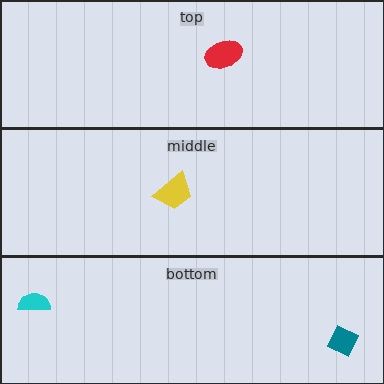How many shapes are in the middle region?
1.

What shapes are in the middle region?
The yellow trapezoid.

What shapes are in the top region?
The red ellipse.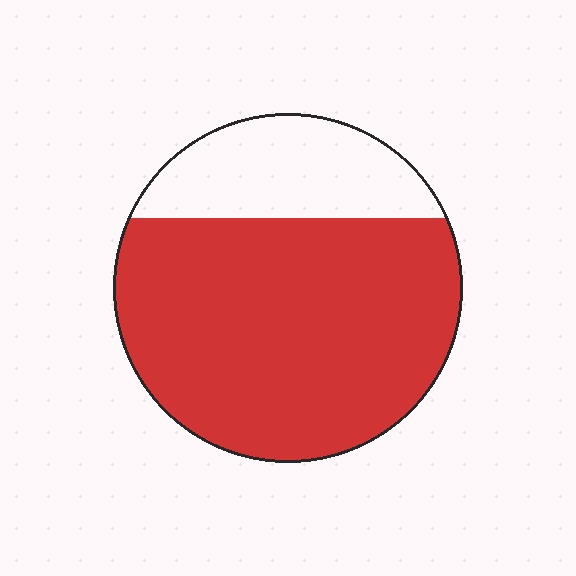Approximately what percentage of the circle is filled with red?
Approximately 75%.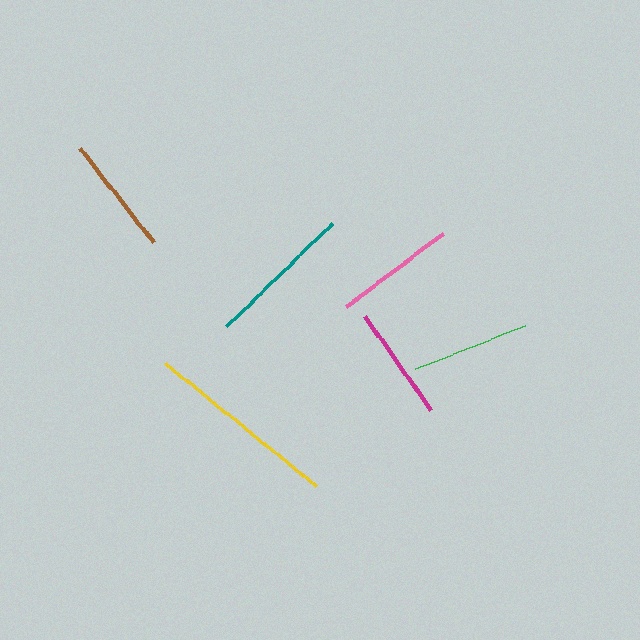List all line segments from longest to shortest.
From longest to shortest: yellow, teal, pink, brown, green, magenta.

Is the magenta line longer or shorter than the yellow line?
The yellow line is longer than the magenta line.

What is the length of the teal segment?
The teal segment is approximately 149 pixels long.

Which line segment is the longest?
The yellow line is the longest at approximately 195 pixels.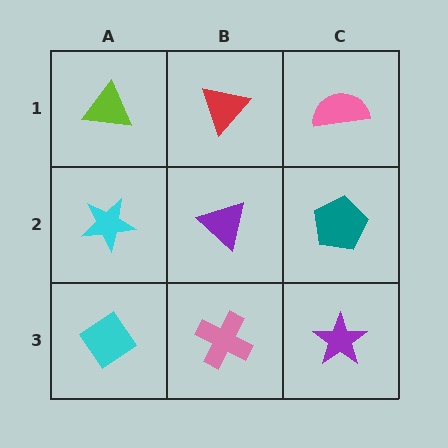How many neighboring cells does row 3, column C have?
2.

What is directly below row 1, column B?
A purple triangle.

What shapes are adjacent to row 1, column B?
A purple triangle (row 2, column B), a lime triangle (row 1, column A), a pink semicircle (row 1, column C).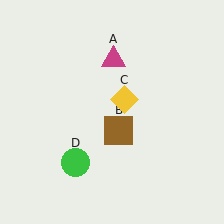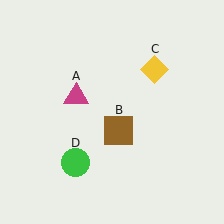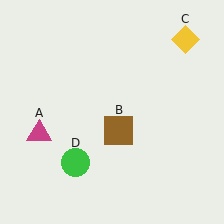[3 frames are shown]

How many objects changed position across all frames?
2 objects changed position: magenta triangle (object A), yellow diamond (object C).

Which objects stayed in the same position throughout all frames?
Brown square (object B) and green circle (object D) remained stationary.